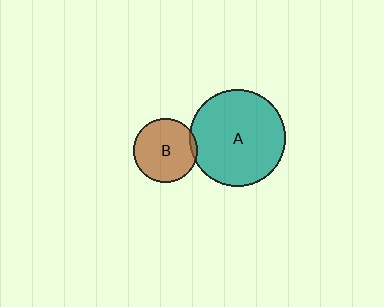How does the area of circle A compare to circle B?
Approximately 2.3 times.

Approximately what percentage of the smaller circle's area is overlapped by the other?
Approximately 5%.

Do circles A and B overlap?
Yes.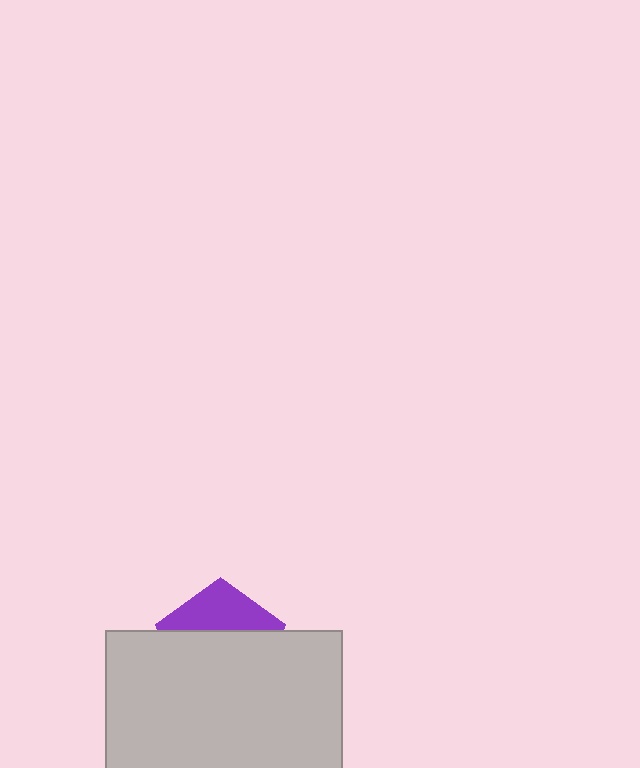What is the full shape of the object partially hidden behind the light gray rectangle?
The partially hidden object is a purple pentagon.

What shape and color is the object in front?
The object in front is a light gray rectangle.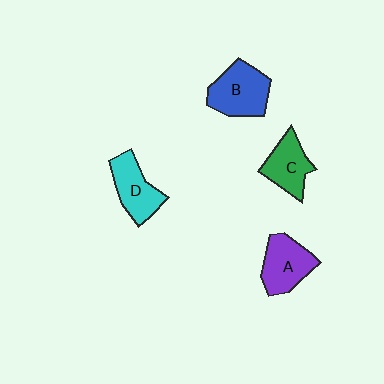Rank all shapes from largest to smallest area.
From largest to smallest: B (blue), A (purple), D (cyan), C (green).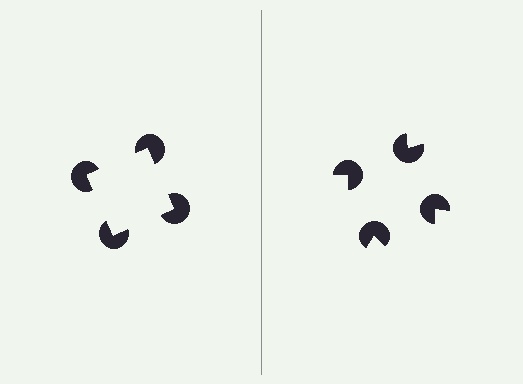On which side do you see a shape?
An illusory square appears on the left side. On the right side the wedge cuts are rotated, so no coherent shape forms.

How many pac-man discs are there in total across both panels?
8 — 4 on each side.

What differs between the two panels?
The pac-man discs are positioned identically on both sides; only the wedge orientations differ. On the left they align to a square; on the right they are misaligned.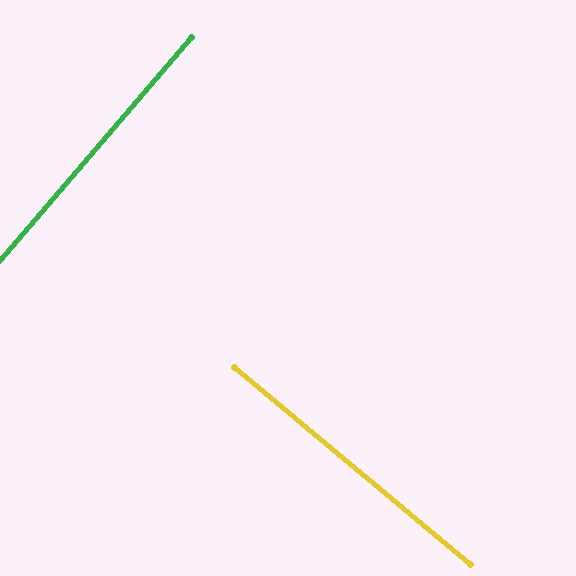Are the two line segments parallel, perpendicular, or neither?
Perpendicular — they meet at approximately 89°.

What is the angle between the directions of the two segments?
Approximately 89 degrees.